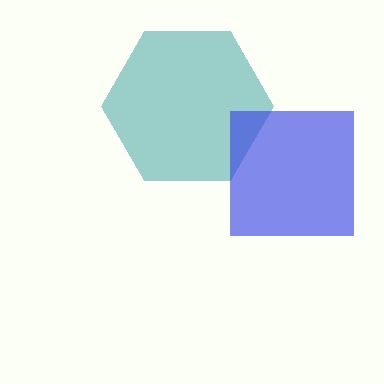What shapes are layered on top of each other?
The layered shapes are: a teal hexagon, a blue square.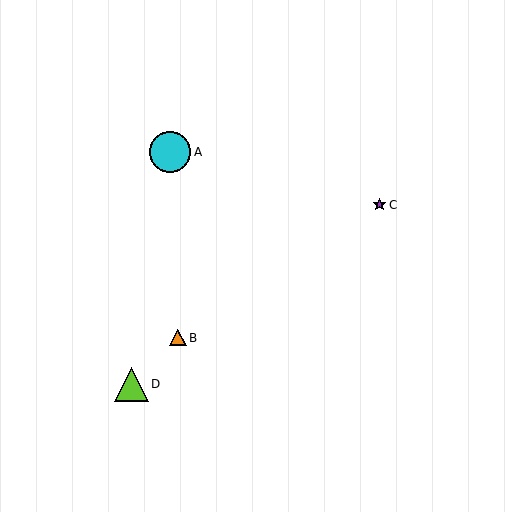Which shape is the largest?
The cyan circle (labeled A) is the largest.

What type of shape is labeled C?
Shape C is a purple star.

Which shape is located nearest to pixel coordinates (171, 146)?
The cyan circle (labeled A) at (170, 152) is nearest to that location.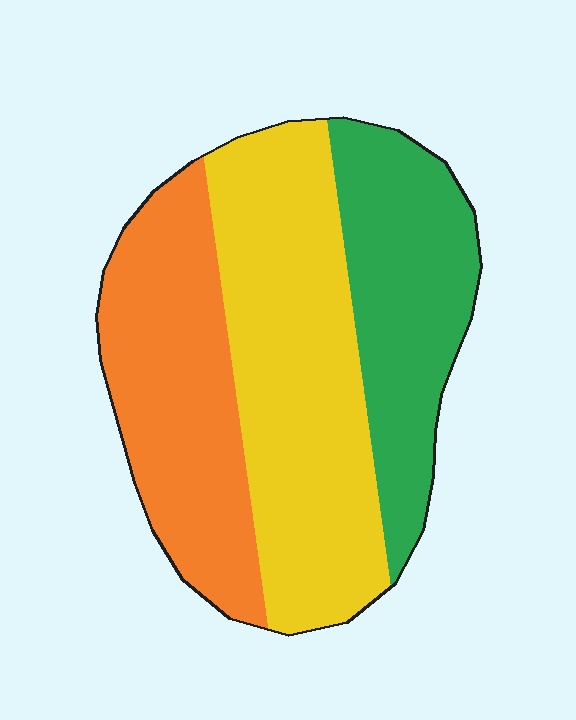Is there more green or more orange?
Orange.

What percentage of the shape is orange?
Orange takes up between a quarter and a half of the shape.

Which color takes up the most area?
Yellow, at roughly 40%.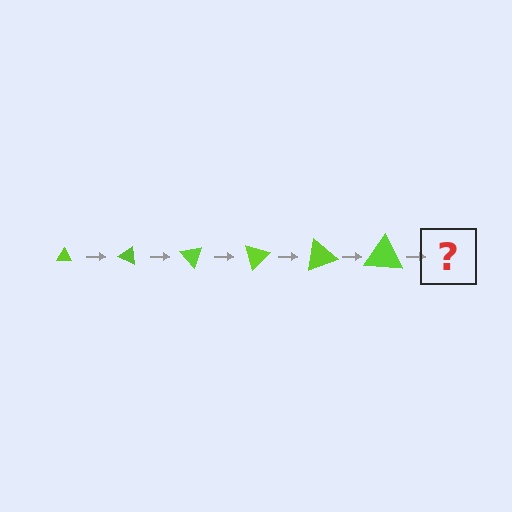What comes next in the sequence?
The next element should be a triangle, larger than the previous one and rotated 150 degrees from the start.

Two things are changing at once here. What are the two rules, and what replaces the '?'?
The two rules are that the triangle grows larger each step and it rotates 25 degrees each step. The '?' should be a triangle, larger than the previous one and rotated 150 degrees from the start.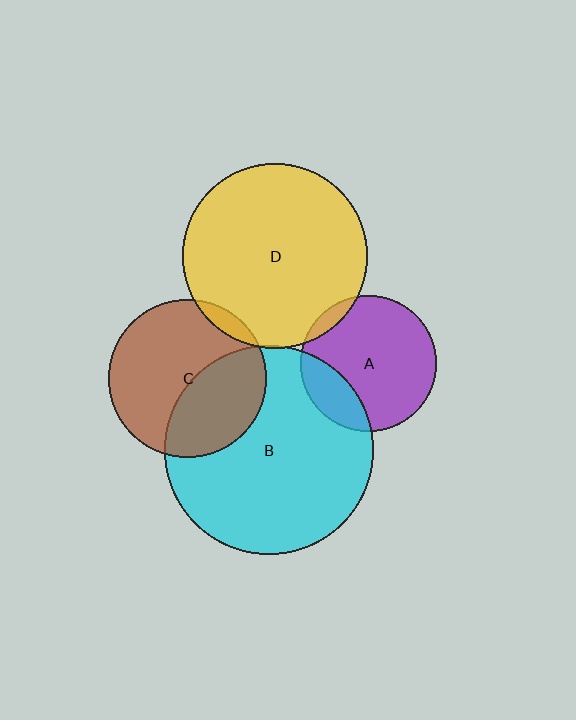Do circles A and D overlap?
Yes.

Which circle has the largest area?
Circle B (cyan).